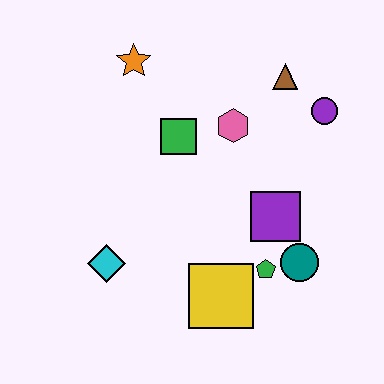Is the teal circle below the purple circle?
Yes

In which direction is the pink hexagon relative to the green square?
The pink hexagon is to the right of the green square.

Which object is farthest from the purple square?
The orange star is farthest from the purple square.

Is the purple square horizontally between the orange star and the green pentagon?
No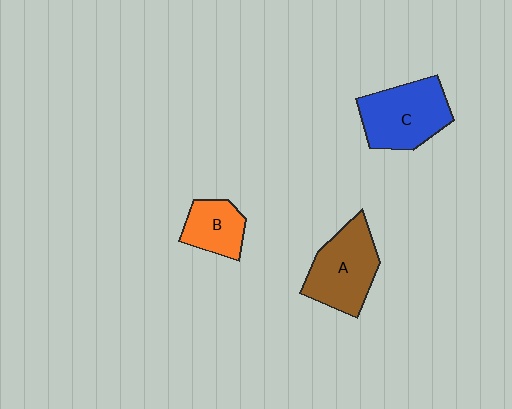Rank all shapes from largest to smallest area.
From largest to smallest: C (blue), A (brown), B (orange).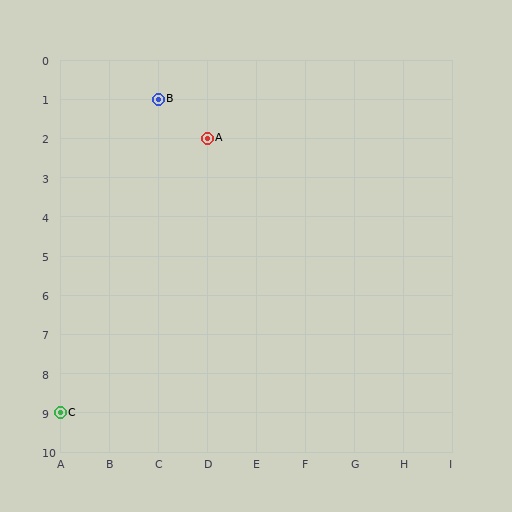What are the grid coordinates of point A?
Point A is at grid coordinates (D, 2).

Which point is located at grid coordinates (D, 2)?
Point A is at (D, 2).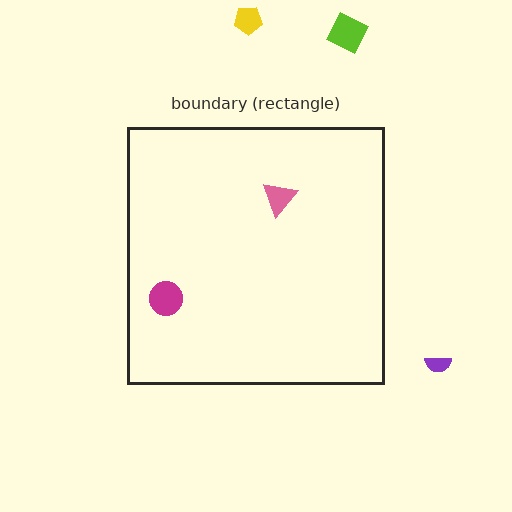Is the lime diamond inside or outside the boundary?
Outside.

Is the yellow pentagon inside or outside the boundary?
Outside.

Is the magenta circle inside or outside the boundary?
Inside.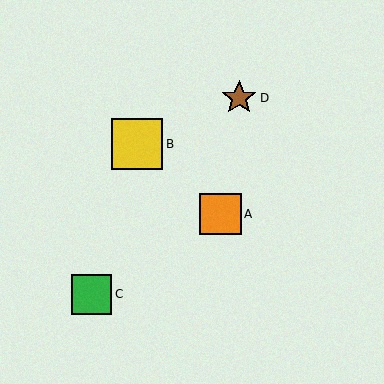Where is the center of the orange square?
The center of the orange square is at (220, 214).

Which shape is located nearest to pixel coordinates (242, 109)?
The brown star (labeled D) at (240, 98) is nearest to that location.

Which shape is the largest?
The yellow square (labeled B) is the largest.